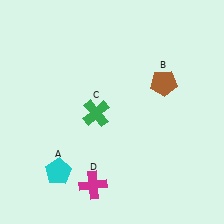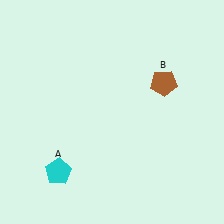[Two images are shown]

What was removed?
The magenta cross (D), the green cross (C) were removed in Image 2.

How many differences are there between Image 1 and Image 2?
There are 2 differences between the two images.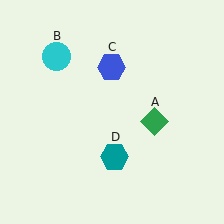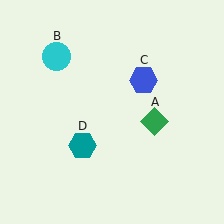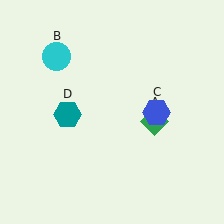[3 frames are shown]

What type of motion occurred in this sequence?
The blue hexagon (object C), teal hexagon (object D) rotated clockwise around the center of the scene.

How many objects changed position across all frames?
2 objects changed position: blue hexagon (object C), teal hexagon (object D).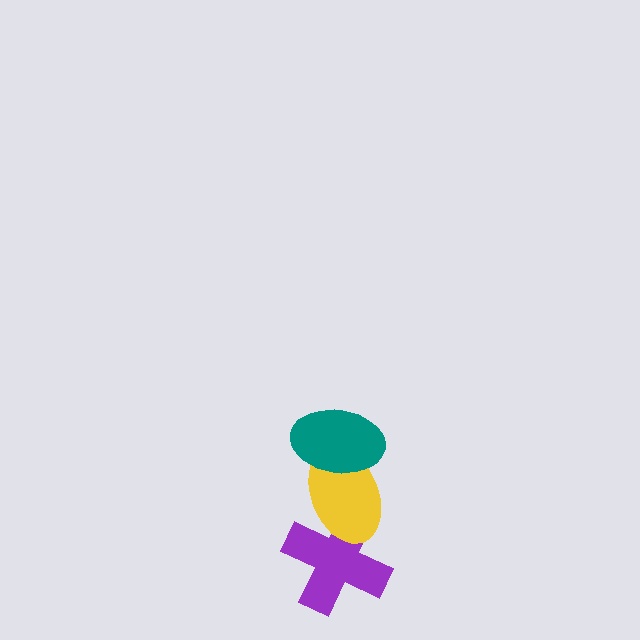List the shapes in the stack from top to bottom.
From top to bottom: the teal ellipse, the yellow ellipse, the purple cross.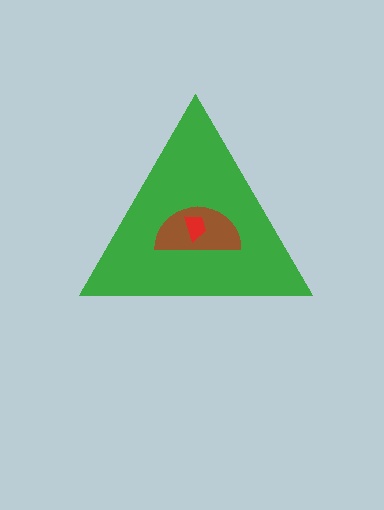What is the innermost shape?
The red trapezoid.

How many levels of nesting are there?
3.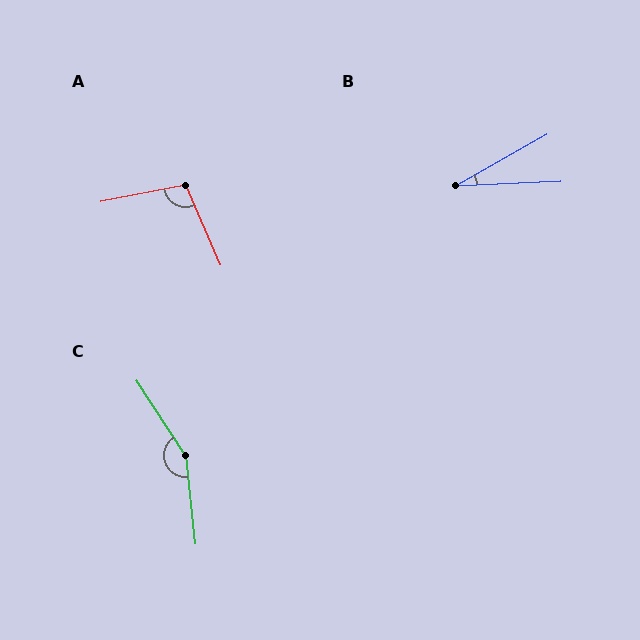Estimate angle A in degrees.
Approximately 103 degrees.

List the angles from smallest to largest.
B (27°), A (103°), C (153°).